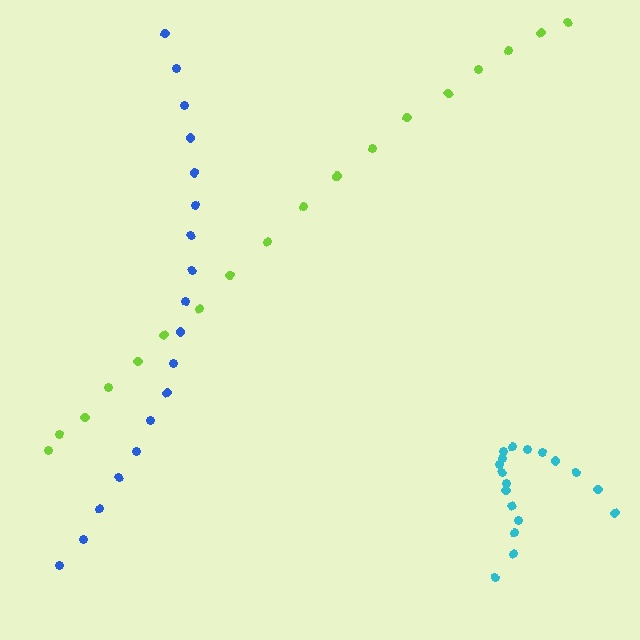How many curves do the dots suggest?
There are 3 distinct paths.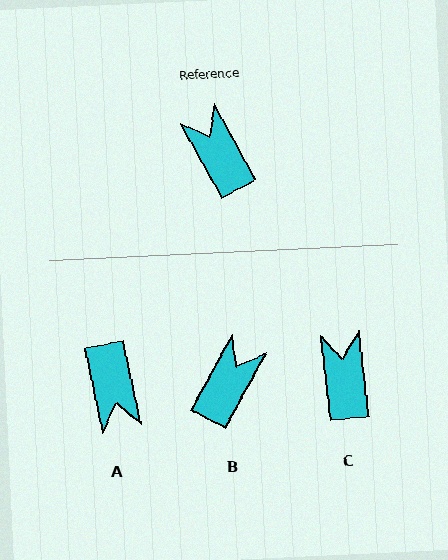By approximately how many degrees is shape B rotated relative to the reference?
Approximately 58 degrees clockwise.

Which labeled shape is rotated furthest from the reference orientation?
A, about 163 degrees away.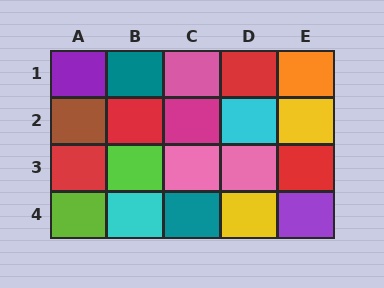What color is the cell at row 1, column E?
Orange.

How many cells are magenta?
1 cell is magenta.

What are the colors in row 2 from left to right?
Brown, red, magenta, cyan, yellow.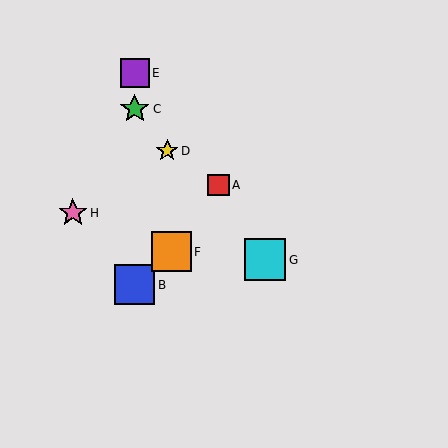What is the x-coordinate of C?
Object C is at x≈135.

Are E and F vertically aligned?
No, E is at x≈135 and F is at x≈171.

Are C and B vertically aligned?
Yes, both are at x≈135.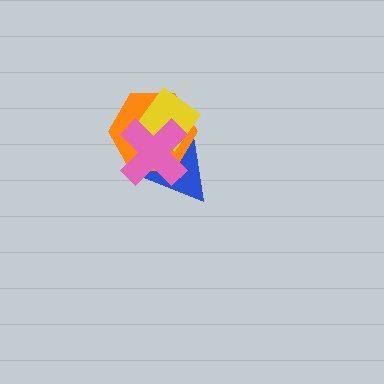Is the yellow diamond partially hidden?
Yes, it is partially covered by another shape.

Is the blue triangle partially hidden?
Yes, it is partially covered by another shape.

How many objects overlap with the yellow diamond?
3 objects overlap with the yellow diamond.